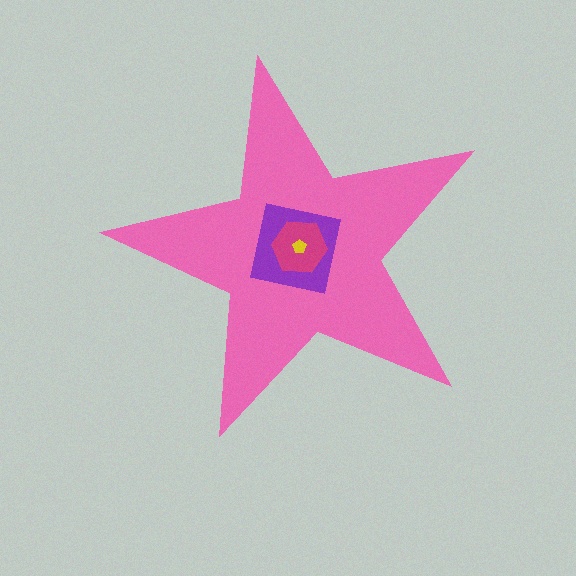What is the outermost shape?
The pink star.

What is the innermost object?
The yellow pentagon.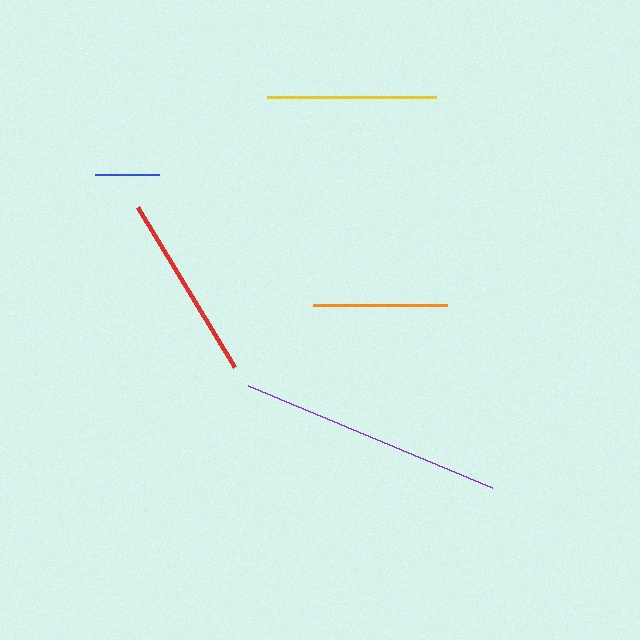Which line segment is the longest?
The purple line is the longest at approximately 265 pixels.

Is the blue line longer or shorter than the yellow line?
The yellow line is longer than the blue line.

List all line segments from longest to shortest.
From longest to shortest: purple, red, yellow, orange, blue.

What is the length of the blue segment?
The blue segment is approximately 65 pixels long.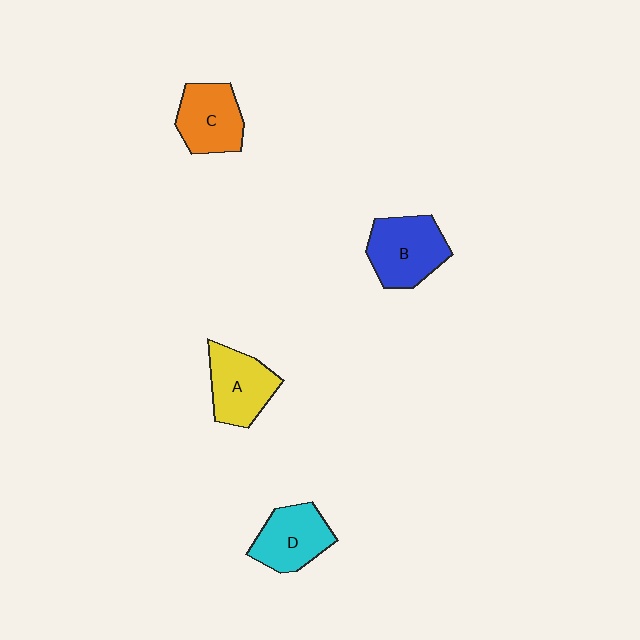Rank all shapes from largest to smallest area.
From largest to smallest: B (blue), A (yellow), C (orange), D (cyan).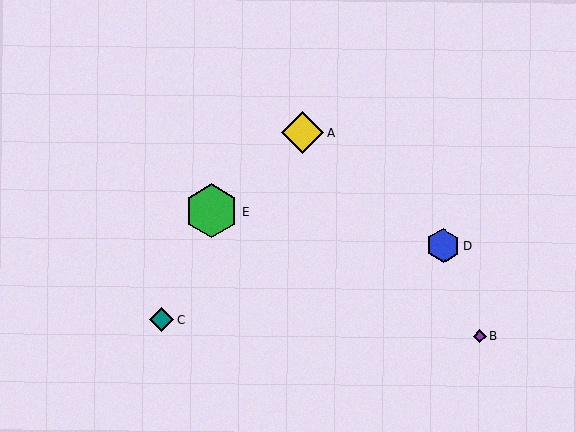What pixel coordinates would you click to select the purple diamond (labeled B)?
Click at (480, 336) to select the purple diamond B.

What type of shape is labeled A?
Shape A is a yellow diamond.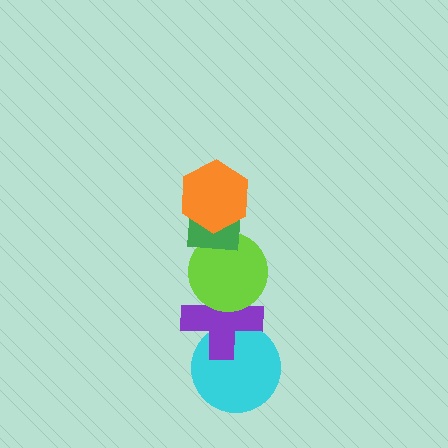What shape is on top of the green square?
The orange hexagon is on top of the green square.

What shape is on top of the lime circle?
The green square is on top of the lime circle.